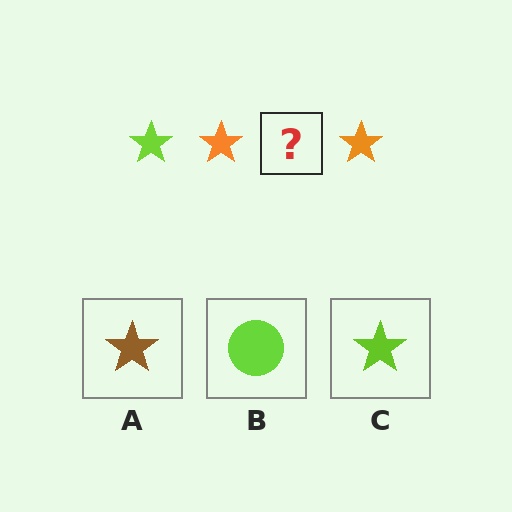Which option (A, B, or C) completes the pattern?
C.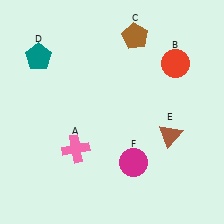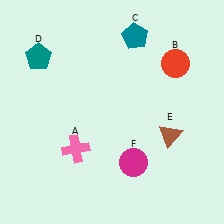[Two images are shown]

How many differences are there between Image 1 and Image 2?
There is 1 difference between the two images.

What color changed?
The pentagon (C) changed from brown in Image 1 to teal in Image 2.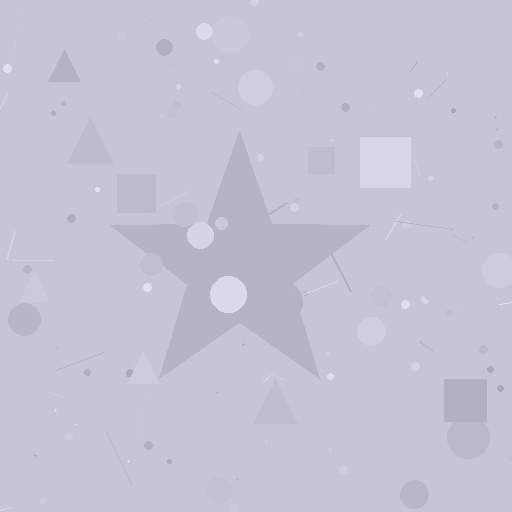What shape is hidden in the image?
A star is hidden in the image.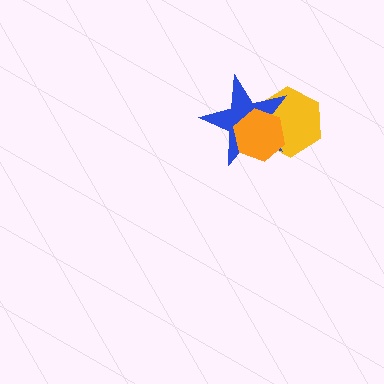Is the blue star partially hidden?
Yes, it is partially covered by another shape.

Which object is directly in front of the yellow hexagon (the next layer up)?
The blue star is directly in front of the yellow hexagon.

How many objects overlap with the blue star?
2 objects overlap with the blue star.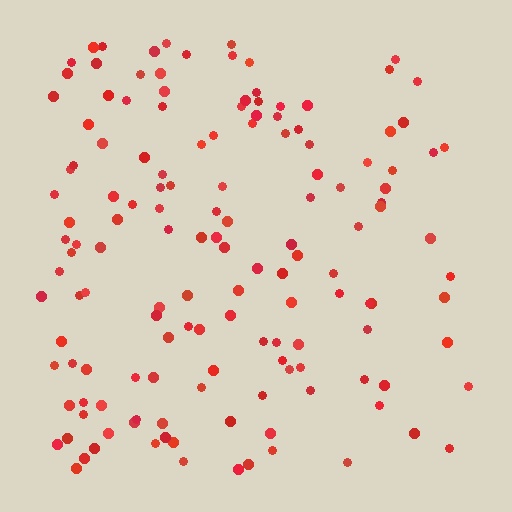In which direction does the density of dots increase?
From right to left, with the left side densest.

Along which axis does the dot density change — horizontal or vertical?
Horizontal.